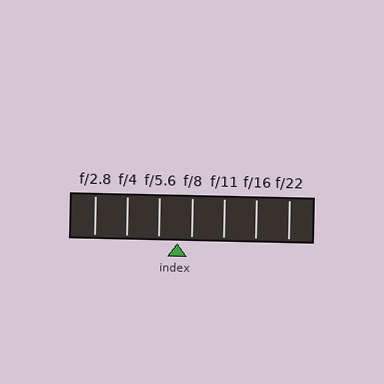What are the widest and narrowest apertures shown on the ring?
The widest aperture shown is f/2.8 and the narrowest is f/22.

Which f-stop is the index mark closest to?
The index mark is closest to f/8.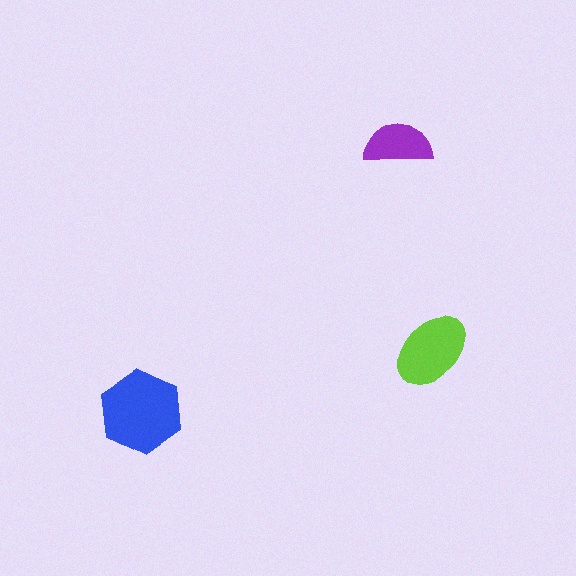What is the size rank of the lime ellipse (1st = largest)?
2nd.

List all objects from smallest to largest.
The purple semicircle, the lime ellipse, the blue hexagon.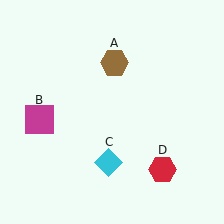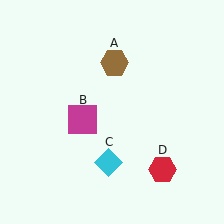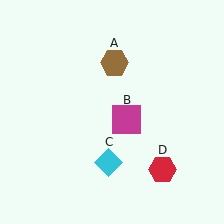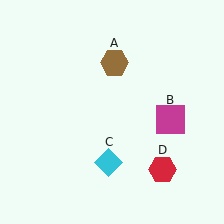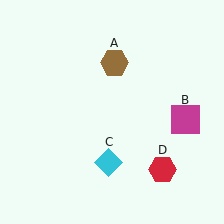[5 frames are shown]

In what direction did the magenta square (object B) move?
The magenta square (object B) moved right.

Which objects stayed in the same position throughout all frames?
Brown hexagon (object A) and cyan diamond (object C) and red hexagon (object D) remained stationary.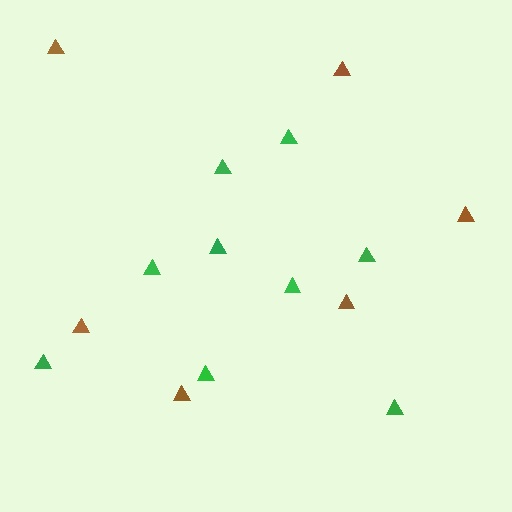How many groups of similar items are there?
There are 2 groups: one group of brown triangles (6) and one group of green triangles (9).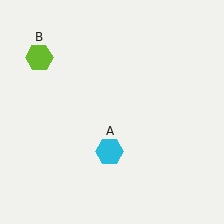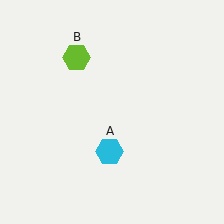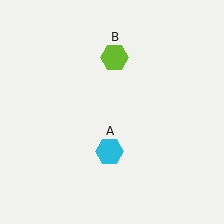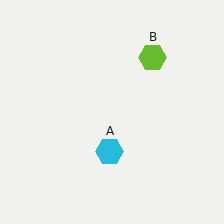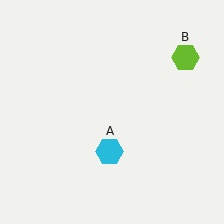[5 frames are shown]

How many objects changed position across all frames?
1 object changed position: lime hexagon (object B).